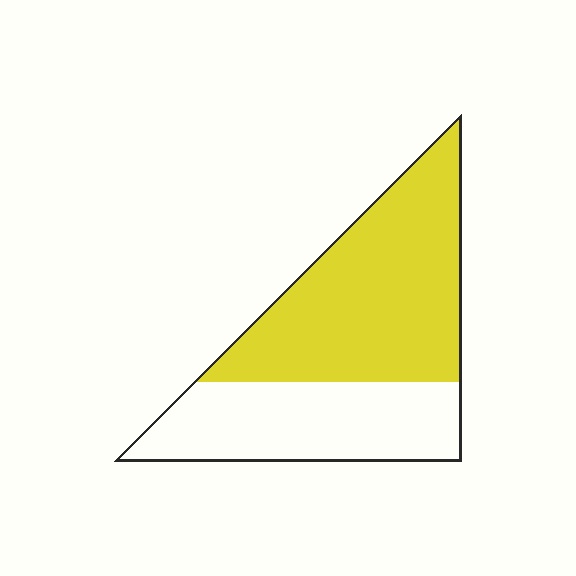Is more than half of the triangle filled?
Yes.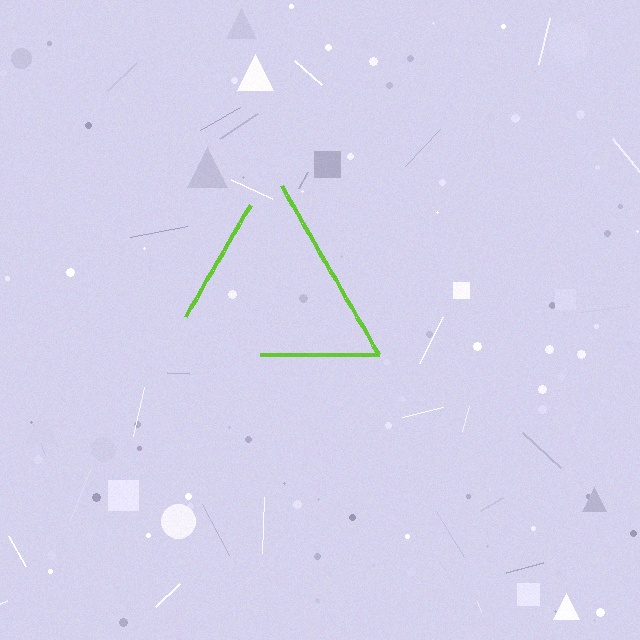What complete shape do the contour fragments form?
The contour fragments form a triangle.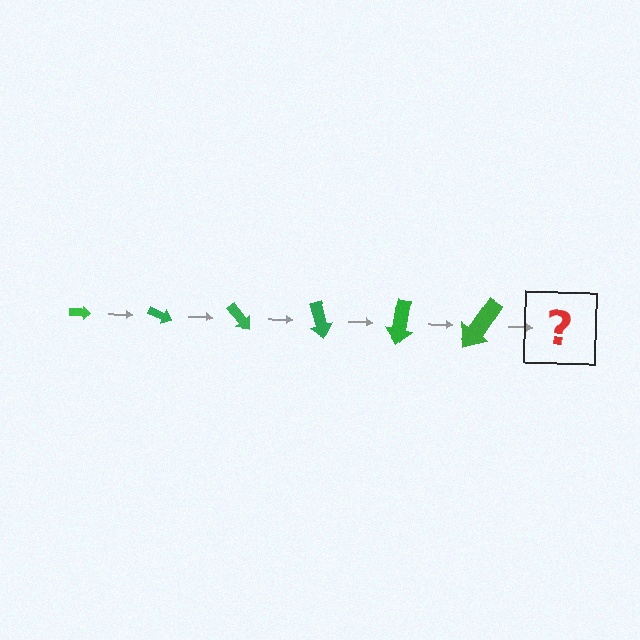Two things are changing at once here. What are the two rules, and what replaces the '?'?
The two rules are that the arrow grows larger each step and it rotates 25 degrees each step. The '?' should be an arrow, larger than the previous one and rotated 150 degrees from the start.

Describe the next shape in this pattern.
It should be an arrow, larger than the previous one and rotated 150 degrees from the start.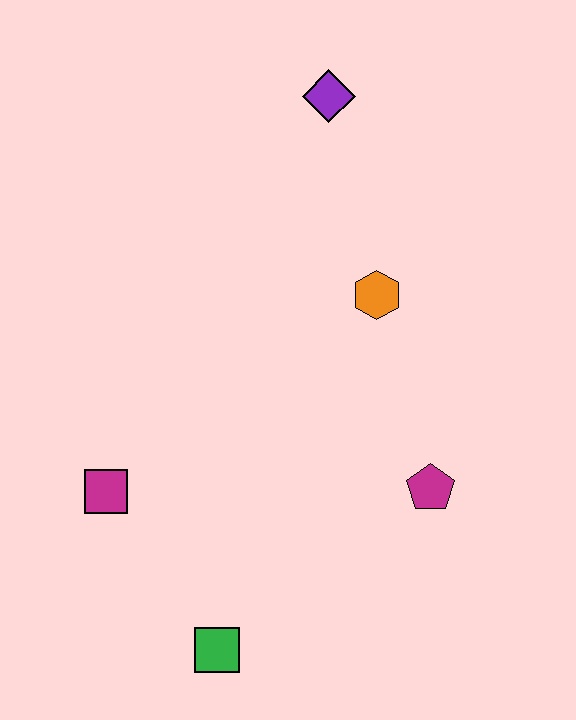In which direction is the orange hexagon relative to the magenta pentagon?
The orange hexagon is above the magenta pentagon.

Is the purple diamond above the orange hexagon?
Yes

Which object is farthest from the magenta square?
The purple diamond is farthest from the magenta square.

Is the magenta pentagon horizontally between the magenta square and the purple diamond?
No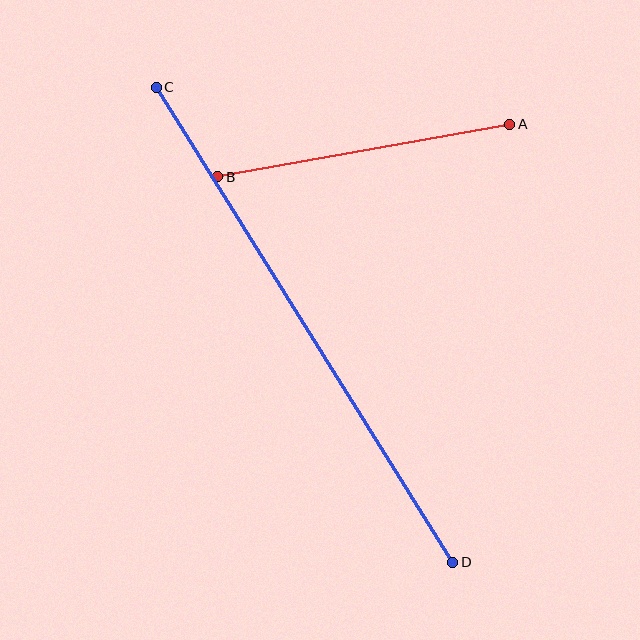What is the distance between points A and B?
The distance is approximately 297 pixels.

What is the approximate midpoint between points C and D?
The midpoint is at approximately (304, 325) pixels.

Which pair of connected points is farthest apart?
Points C and D are farthest apart.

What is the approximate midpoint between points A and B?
The midpoint is at approximately (364, 150) pixels.